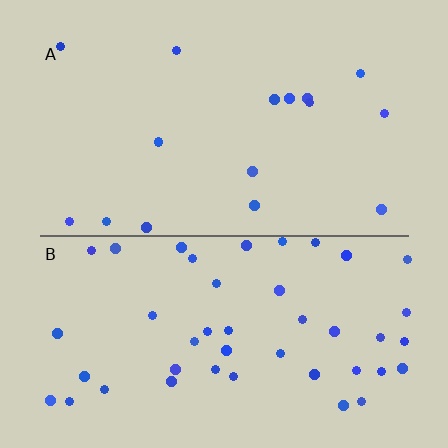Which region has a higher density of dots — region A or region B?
B (the bottom).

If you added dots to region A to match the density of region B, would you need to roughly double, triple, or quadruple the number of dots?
Approximately triple.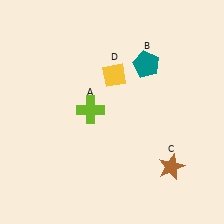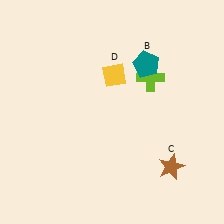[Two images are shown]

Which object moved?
The lime cross (A) moved right.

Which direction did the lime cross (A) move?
The lime cross (A) moved right.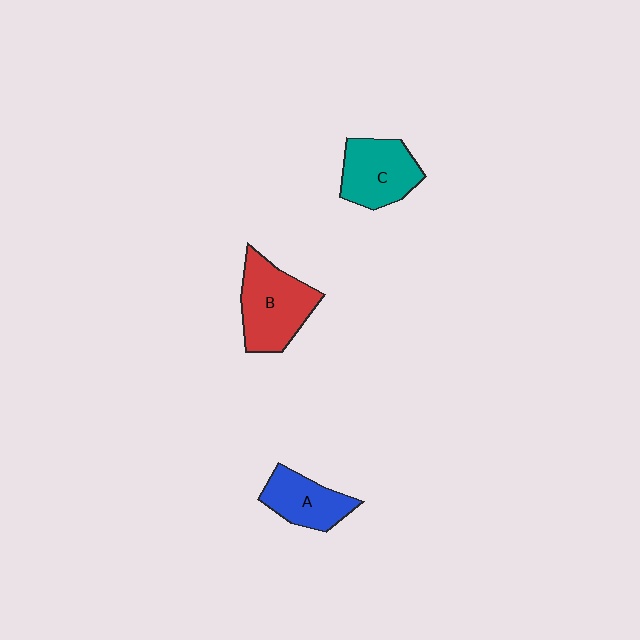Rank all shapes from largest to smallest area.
From largest to smallest: B (red), C (teal), A (blue).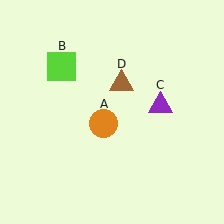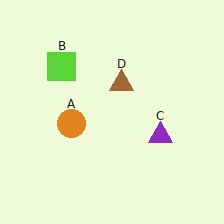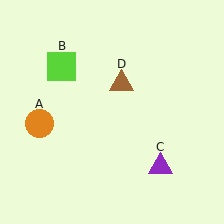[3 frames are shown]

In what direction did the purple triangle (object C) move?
The purple triangle (object C) moved down.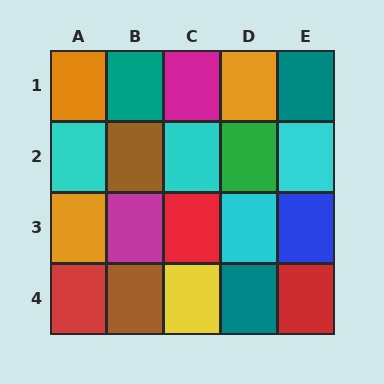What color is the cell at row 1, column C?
Magenta.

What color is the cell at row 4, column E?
Red.